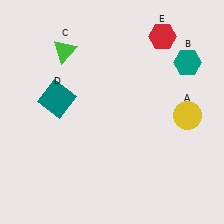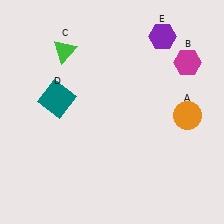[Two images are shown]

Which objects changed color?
A changed from yellow to orange. B changed from teal to magenta. E changed from red to purple.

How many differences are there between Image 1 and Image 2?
There are 3 differences between the two images.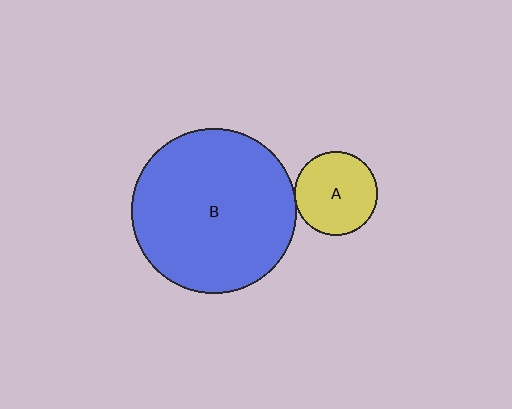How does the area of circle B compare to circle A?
Approximately 3.9 times.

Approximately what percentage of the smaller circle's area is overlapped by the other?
Approximately 5%.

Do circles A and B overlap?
Yes.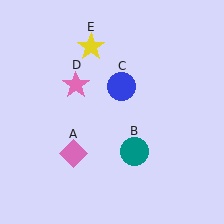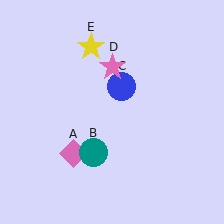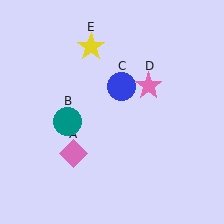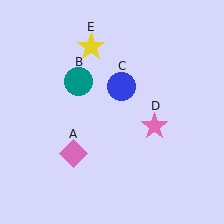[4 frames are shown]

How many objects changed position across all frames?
2 objects changed position: teal circle (object B), pink star (object D).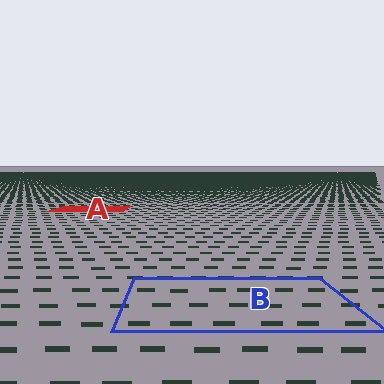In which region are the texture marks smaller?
The texture marks are smaller in region A, because it is farther away.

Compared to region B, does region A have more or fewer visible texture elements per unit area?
Region A has more texture elements per unit area — they are packed more densely because it is farther away.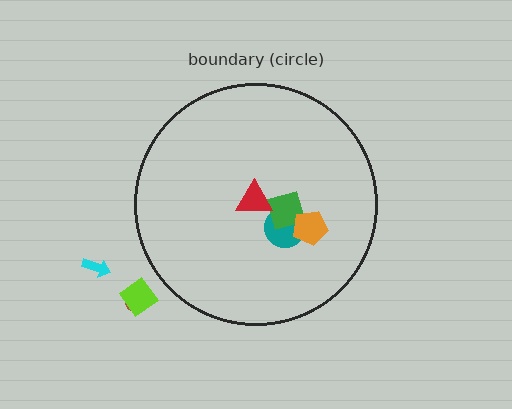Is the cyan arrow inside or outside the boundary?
Outside.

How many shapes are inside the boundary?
4 inside, 3 outside.